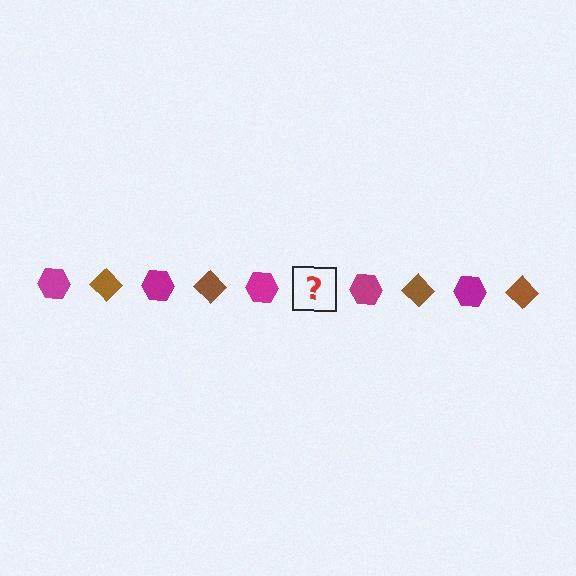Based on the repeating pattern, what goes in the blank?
The blank should be a brown diamond.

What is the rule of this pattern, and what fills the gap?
The rule is that the pattern alternates between magenta hexagon and brown diamond. The gap should be filled with a brown diamond.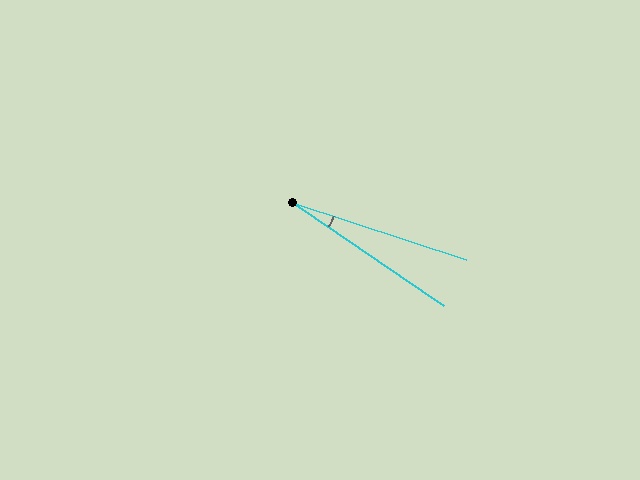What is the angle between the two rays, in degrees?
Approximately 16 degrees.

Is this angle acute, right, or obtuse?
It is acute.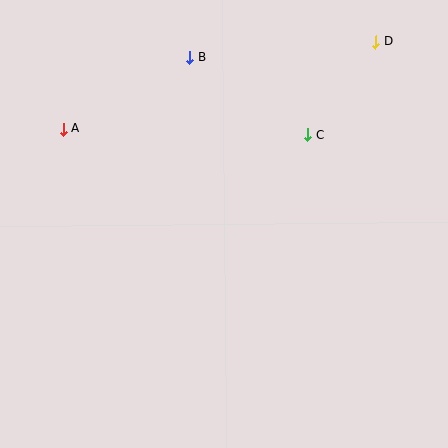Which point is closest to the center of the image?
Point C at (308, 135) is closest to the center.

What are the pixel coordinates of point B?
Point B is at (190, 58).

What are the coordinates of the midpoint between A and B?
The midpoint between A and B is at (127, 93).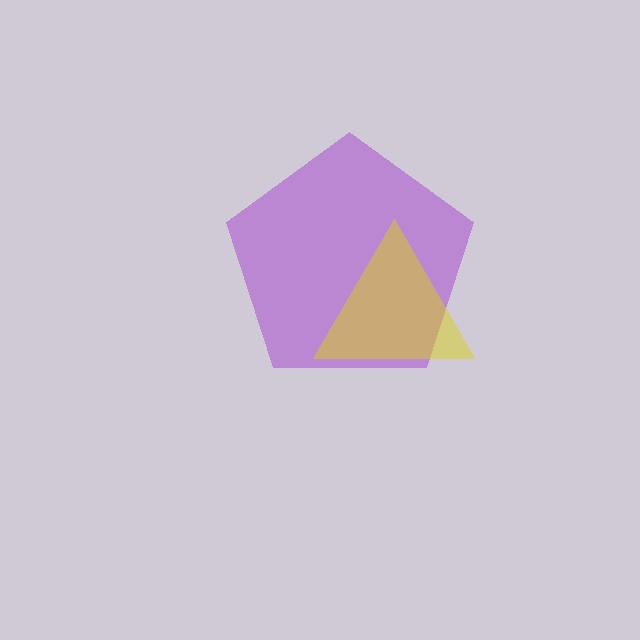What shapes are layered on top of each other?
The layered shapes are: a purple pentagon, a yellow triangle.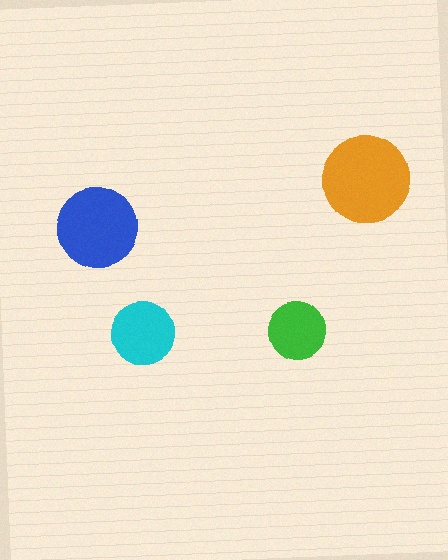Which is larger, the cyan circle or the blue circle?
The blue one.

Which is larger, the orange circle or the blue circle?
The orange one.